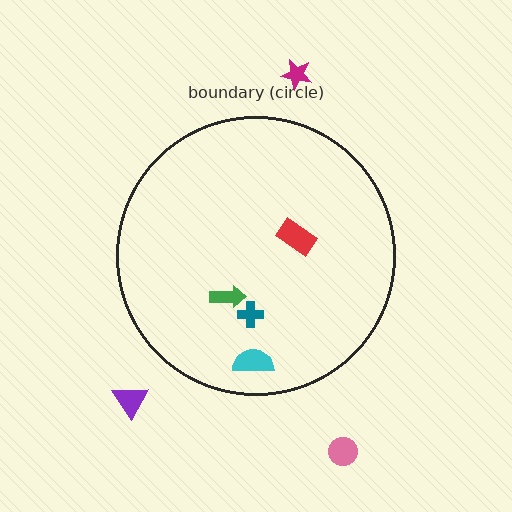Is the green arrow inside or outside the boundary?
Inside.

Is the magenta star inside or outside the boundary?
Outside.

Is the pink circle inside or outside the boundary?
Outside.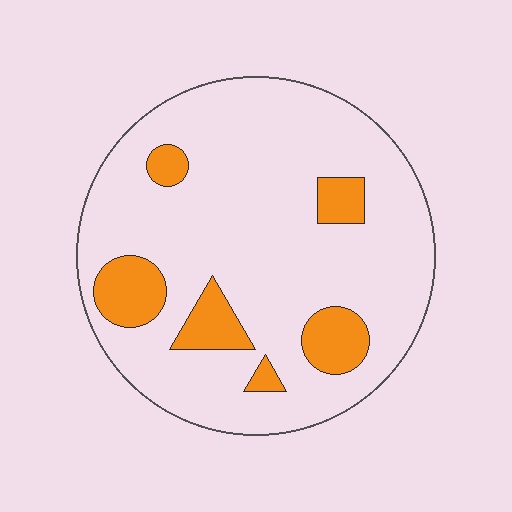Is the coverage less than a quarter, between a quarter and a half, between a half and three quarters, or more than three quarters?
Less than a quarter.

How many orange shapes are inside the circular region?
6.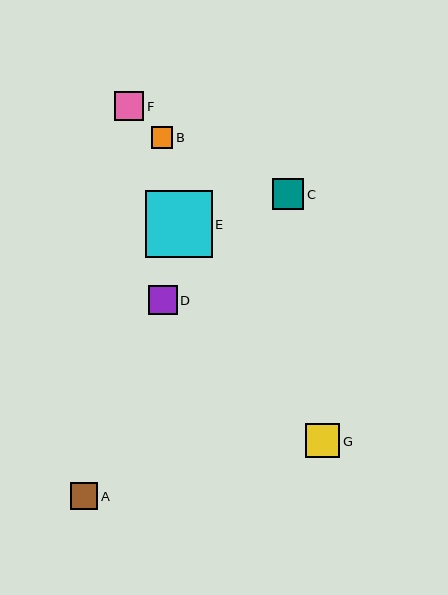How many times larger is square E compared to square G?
Square E is approximately 2.0 times the size of square G.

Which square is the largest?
Square E is the largest with a size of approximately 67 pixels.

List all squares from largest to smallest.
From largest to smallest: E, G, C, F, D, A, B.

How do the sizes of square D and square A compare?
Square D and square A are approximately the same size.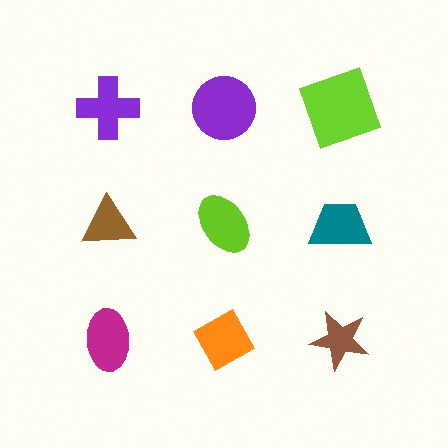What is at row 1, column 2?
A purple circle.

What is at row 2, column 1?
A brown triangle.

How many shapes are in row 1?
3 shapes.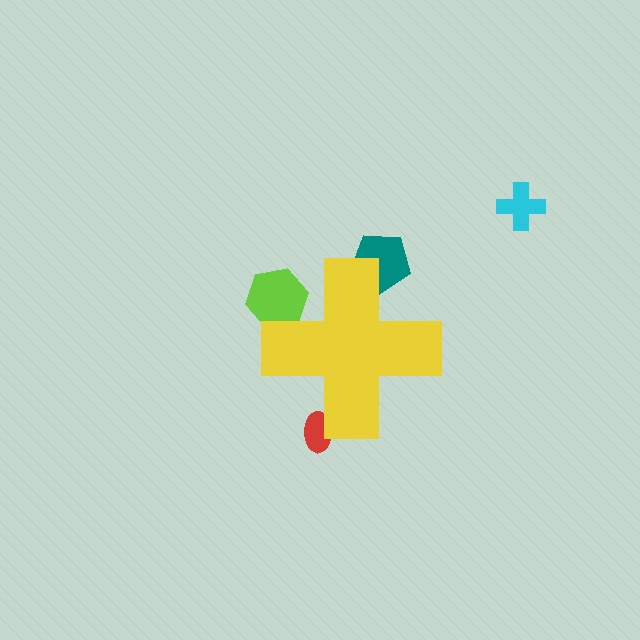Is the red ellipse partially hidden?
Yes, the red ellipse is partially hidden behind the yellow cross.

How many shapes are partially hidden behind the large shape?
3 shapes are partially hidden.